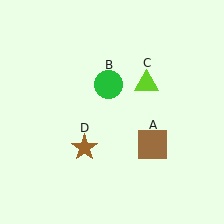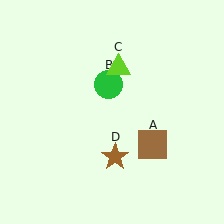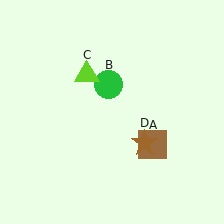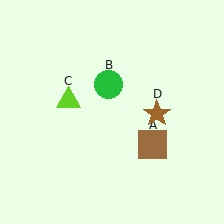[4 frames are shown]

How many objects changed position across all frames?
2 objects changed position: lime triangle (object C), brown star (object D).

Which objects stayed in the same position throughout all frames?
Brown square (object A) and green circle (object B) remained stationary.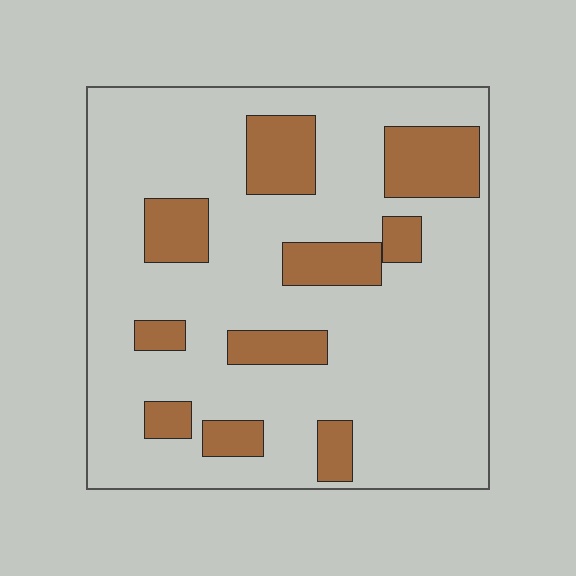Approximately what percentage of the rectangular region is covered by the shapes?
Approximately 20%.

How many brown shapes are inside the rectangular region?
10.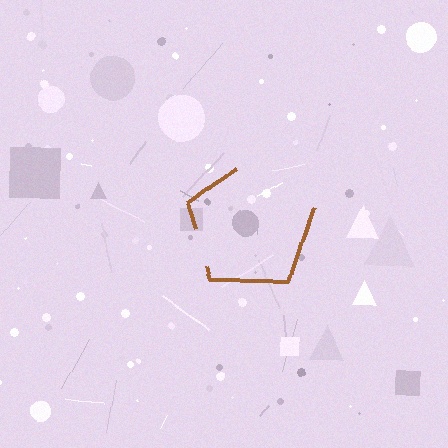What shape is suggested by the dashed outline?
The dashed outline suggests a pentagon.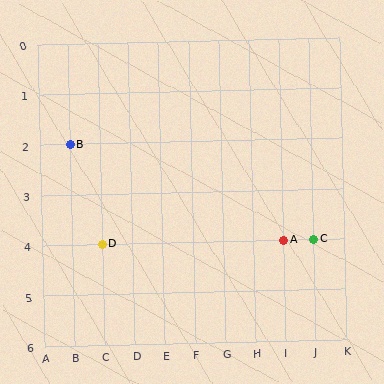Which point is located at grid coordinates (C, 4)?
Point D is at (C, 4).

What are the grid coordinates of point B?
Point B is at grid coordinates (B, 2).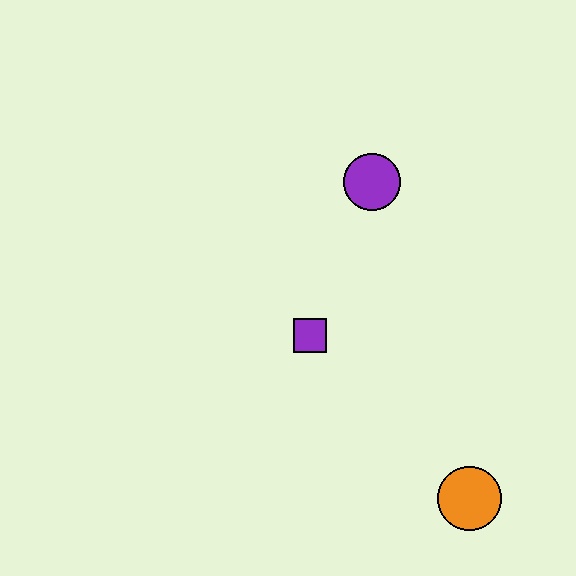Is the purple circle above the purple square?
Yes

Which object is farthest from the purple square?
The orange circle is farthest from the purple square.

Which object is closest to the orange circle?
The purple square is closest to the orange circle.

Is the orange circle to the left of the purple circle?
No